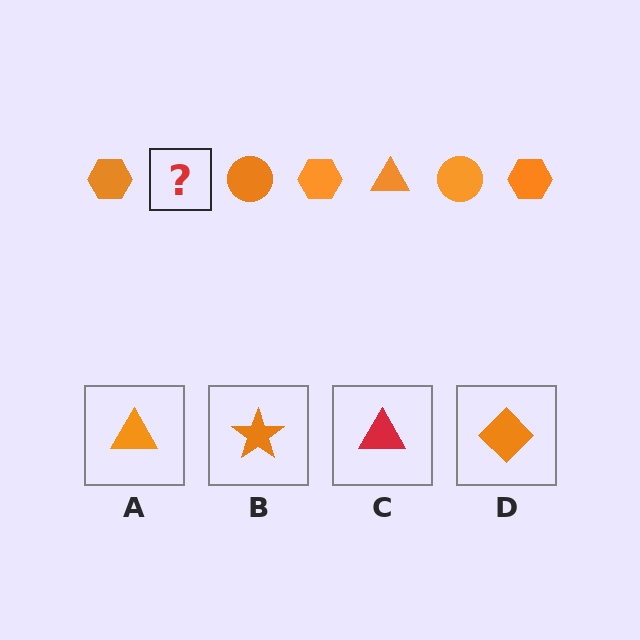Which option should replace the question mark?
Option A.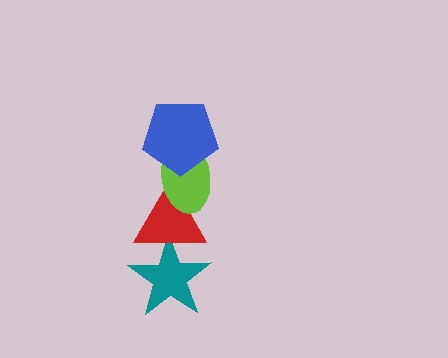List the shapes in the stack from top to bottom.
From top to bottom: the blue pentagon, the lime ellipse, the red triangle, the teal star.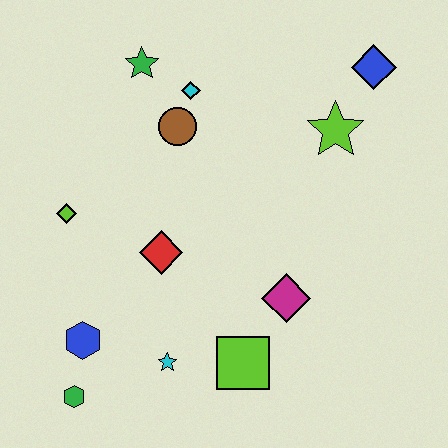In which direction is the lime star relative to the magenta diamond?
The lime star is above the magenta diamond.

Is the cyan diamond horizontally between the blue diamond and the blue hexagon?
Yes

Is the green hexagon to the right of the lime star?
No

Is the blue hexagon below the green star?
Yes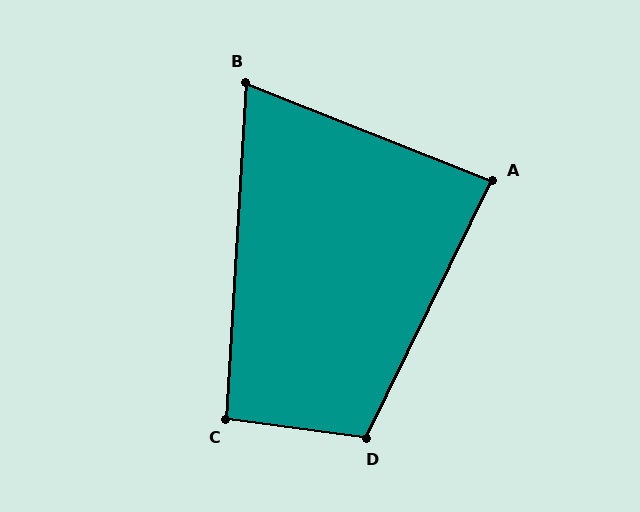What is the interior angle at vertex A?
Approximately 86 degrees (approximately right).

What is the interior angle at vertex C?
Approximately 94 degrees (approximately right).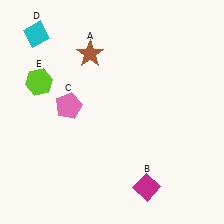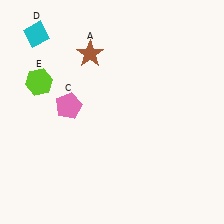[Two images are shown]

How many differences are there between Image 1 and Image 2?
There is 1 difference between the two images.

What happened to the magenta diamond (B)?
The magenta diamond (B) was removed in Image 2. It was in the bottom-right area of Image 1.